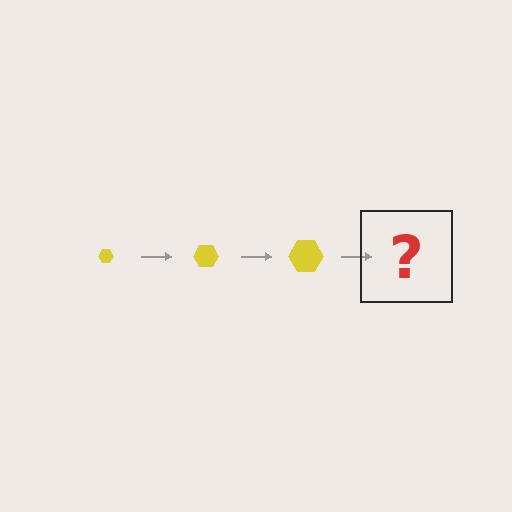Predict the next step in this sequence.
The next step is a yellow hexagon, larger than the previous one.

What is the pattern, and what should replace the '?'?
The pattern is that the hexagon gets progressively larger each step. The '?' should be a yellow hexagon, larger than the previous one.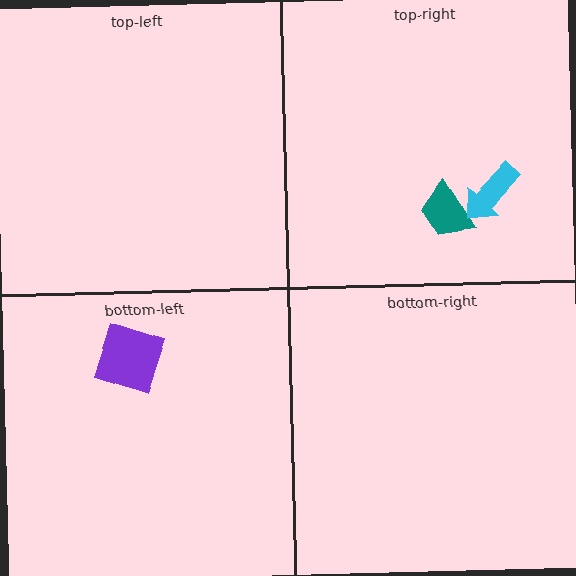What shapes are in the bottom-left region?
The purple diamond.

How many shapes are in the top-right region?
2.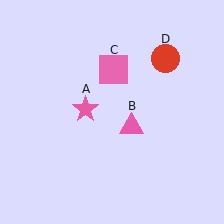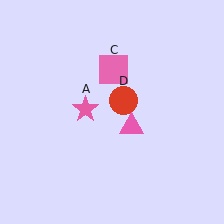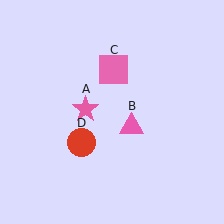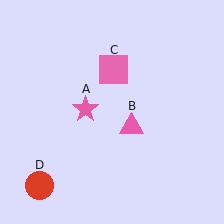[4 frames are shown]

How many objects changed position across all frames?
1 object changed position: red circle (object D).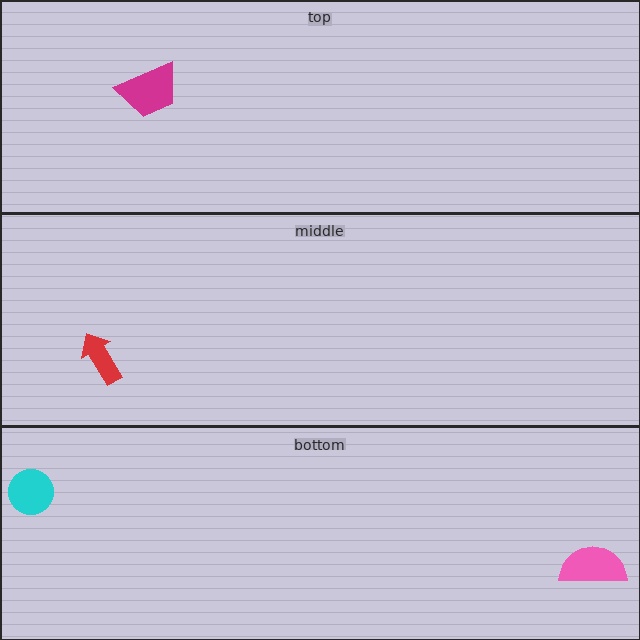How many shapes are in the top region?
1.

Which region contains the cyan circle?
The bottom region.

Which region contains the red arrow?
The middle region.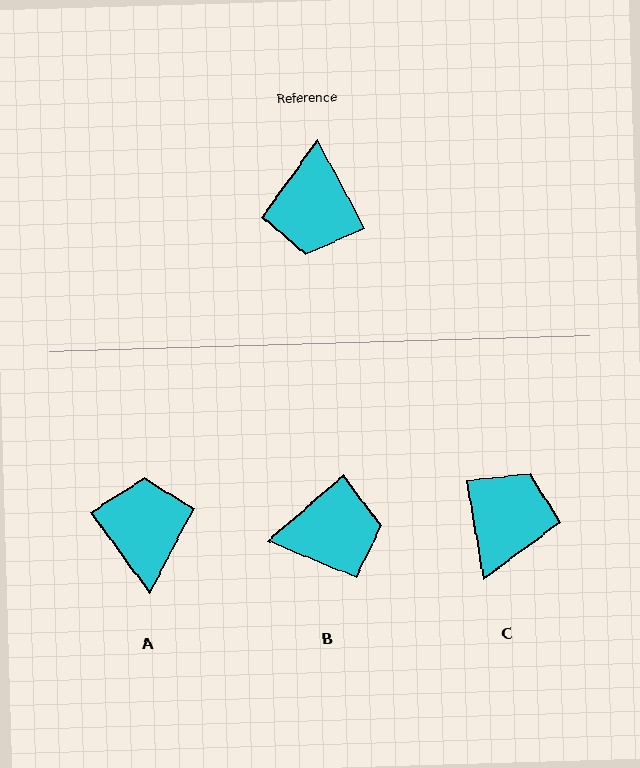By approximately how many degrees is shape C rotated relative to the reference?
Approximately 162 degrees counter-clockwise.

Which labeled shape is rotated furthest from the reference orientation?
A, about 171 degrees away.